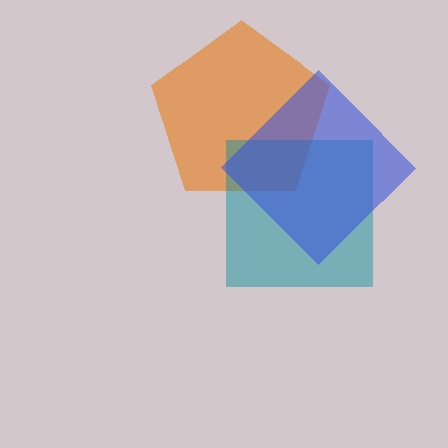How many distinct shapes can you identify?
There are 3 distinct shapes: an orange pentagon, a teal square, a blue diamond.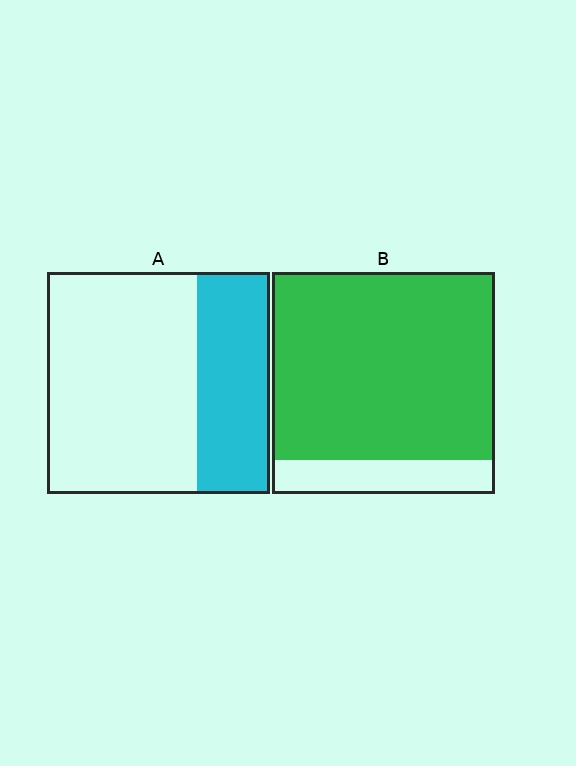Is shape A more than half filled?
No.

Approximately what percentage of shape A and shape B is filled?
A is approximately 35% and B is approximately 85%.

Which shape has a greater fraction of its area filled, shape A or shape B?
Shape B.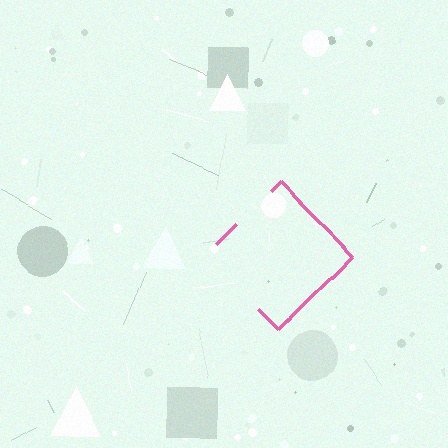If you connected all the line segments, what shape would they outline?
They would outline a diamond.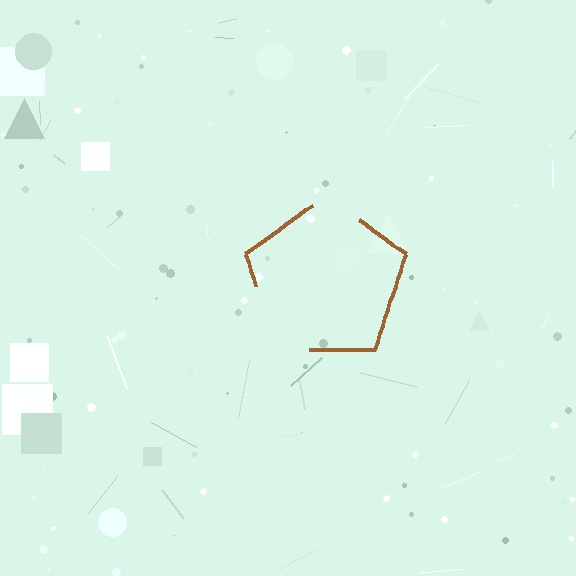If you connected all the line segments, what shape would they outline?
They would outline a pentagon.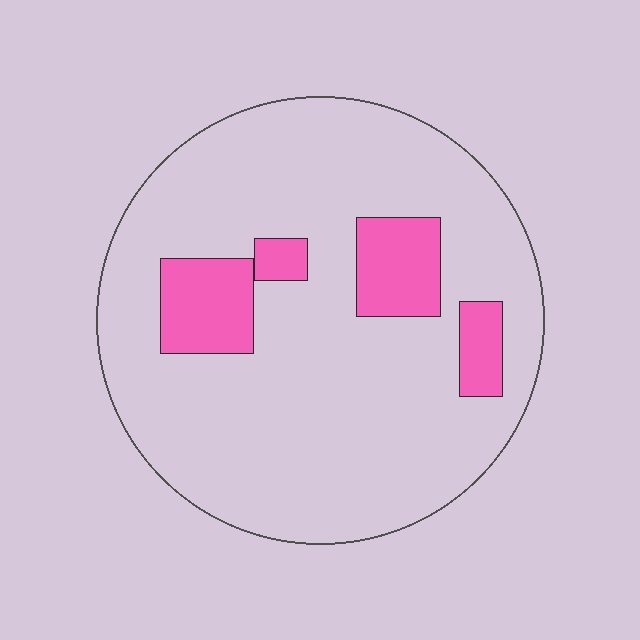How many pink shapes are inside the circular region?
4.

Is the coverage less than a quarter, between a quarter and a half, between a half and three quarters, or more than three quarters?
Less than a quarter.